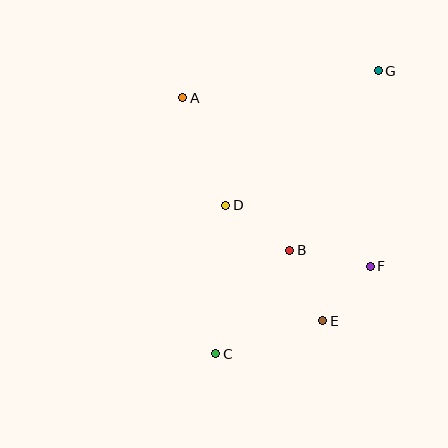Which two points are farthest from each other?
Points C and G are farthest from each other.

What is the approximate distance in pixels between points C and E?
The distance between C and E is approximately 112 pixels.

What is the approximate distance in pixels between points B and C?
The distance between B and C is approximately 127 pixels.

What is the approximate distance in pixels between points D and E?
The distance between D and E is approximately 151 pixels.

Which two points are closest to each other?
Points E and F are closest to each other.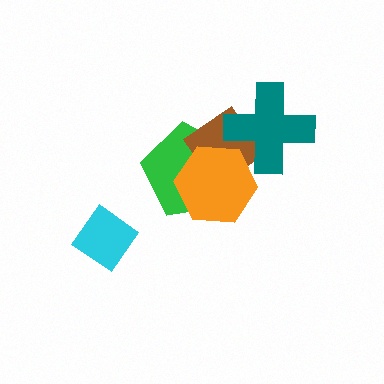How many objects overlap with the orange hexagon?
3 objects overlap with the orange hexagon.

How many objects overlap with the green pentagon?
2 objects overlap with the green pentagon.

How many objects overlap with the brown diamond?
3 objects overlap with the brown diamond.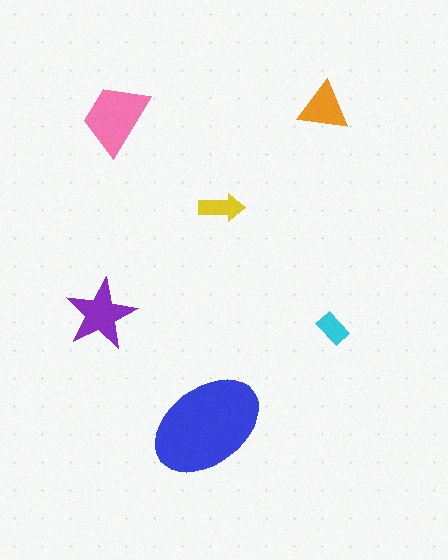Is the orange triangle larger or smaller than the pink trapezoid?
Smaller.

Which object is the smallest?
The cyan rectangle.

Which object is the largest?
The blue ellipse.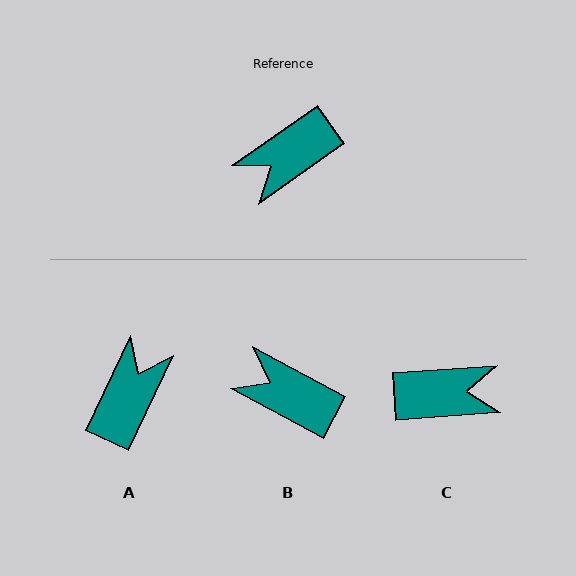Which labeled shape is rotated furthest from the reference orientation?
A, about 151 degrees away.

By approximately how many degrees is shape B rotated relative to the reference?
Approximately 64 degrees clockwise.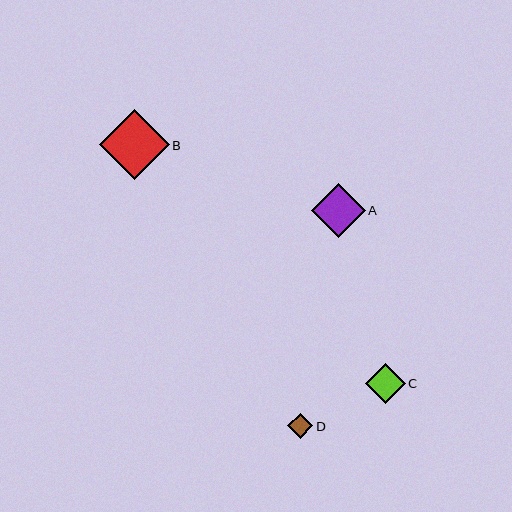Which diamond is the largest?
Diamond B is the largest with a size of approximately 70 pixels.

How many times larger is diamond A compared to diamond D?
Diamond A is approximately 2.2 times the size of diamond D.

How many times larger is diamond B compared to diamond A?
Diamond B is approximately 1.3 times the size of diamond A.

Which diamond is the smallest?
Diamond D is the smallest with a size of approximately 25 pixels.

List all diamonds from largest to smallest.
From largest to smallest: B, A, C, D.